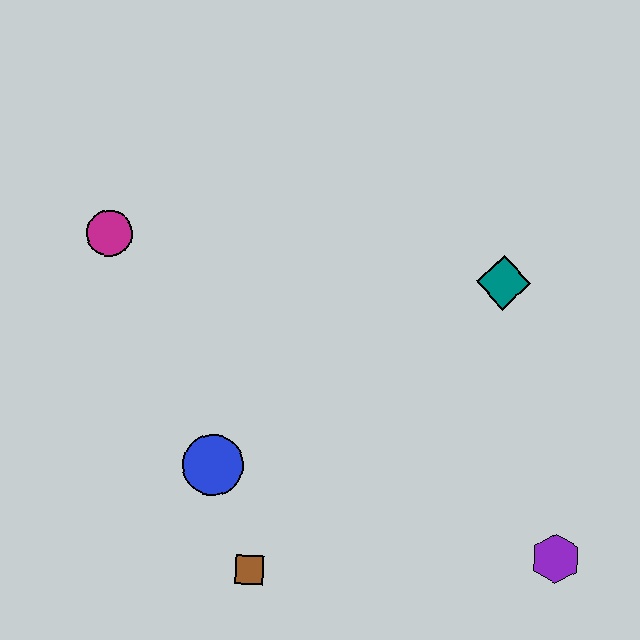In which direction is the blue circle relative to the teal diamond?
The blue circle is to the left of the teal diamond.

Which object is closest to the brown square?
The blue circle is closest to the brown square.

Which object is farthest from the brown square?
The teal diamond is farthest from the brown square.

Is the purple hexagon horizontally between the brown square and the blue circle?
No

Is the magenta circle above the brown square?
Yes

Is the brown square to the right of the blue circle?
Yes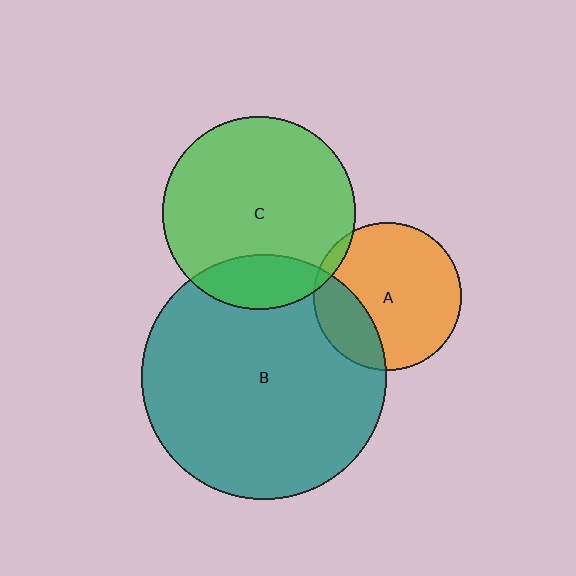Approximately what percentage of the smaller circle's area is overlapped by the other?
Approximately 25%.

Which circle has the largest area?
Circle B (teal).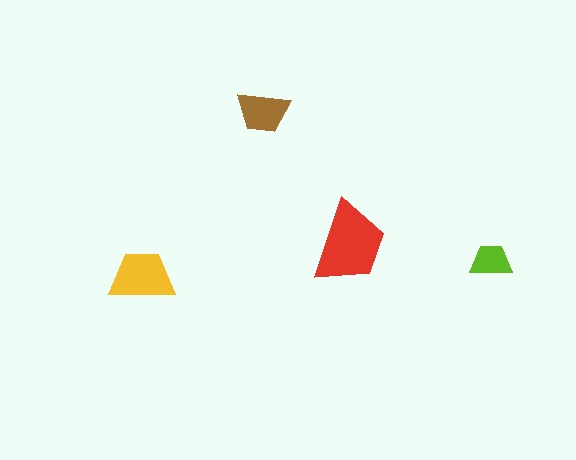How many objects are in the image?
There are 4 objects in the image.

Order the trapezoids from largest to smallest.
the red one, the yellow one, the brown one, the lime one.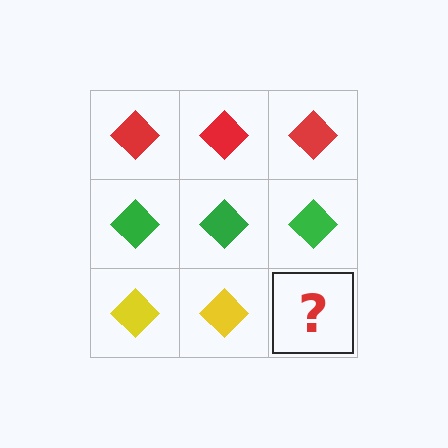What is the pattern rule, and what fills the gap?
The rule is that each row has a consistent color. The gap should be filled with a yellow diamond.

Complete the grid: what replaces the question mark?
The question mark should be replaced with a yellow diamond.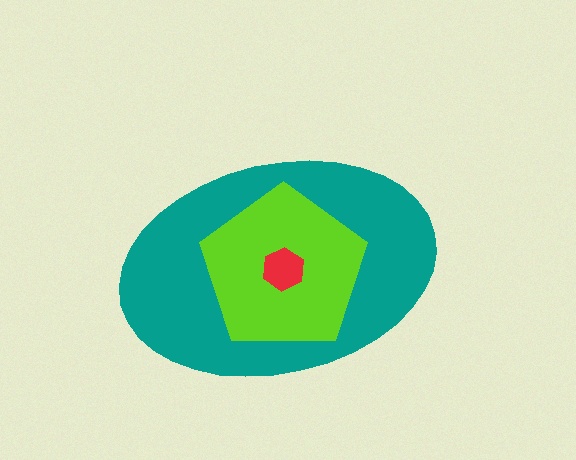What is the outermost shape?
The teal ellipse.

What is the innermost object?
The red hexagon.